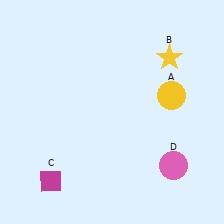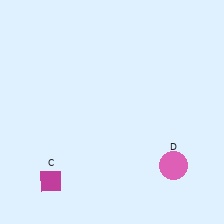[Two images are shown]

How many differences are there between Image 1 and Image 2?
There are 2 differences between the two images.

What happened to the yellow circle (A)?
The yellow circle (A) was removed in Image 2. It was in the top-right area of Image 1.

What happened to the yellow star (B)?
The yellow star (B) was removed in Image 2. It was in the top-right area of Image 1.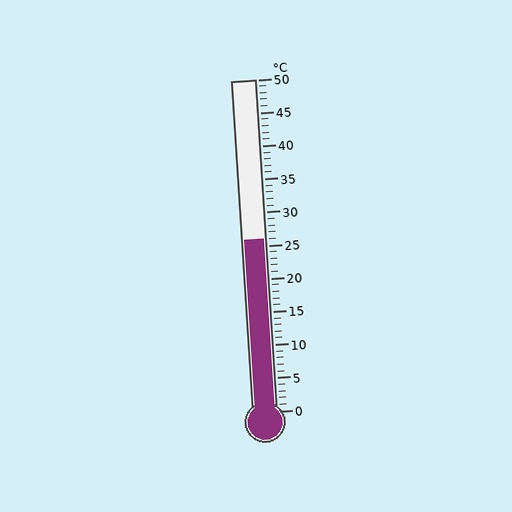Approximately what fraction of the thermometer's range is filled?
The thermometer is filled to approximately 50% of its range.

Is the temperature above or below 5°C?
The temperature is above 5°C.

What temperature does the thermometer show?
The thermometer shows approximately 26°C.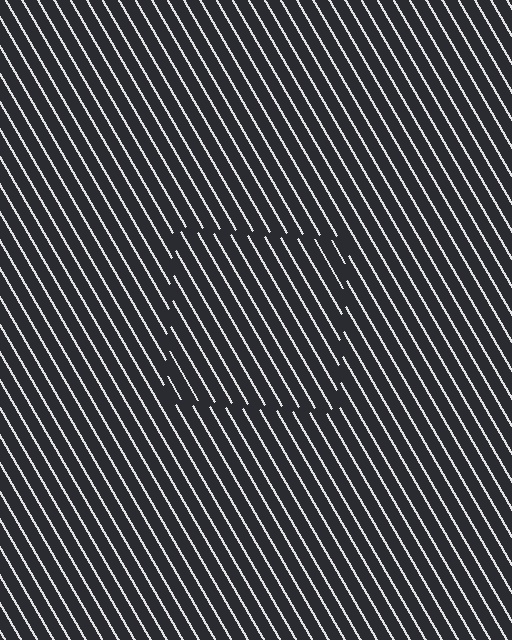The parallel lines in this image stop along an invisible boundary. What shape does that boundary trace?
An illusory square. The interior of the shape contains the same grating, shifted by half a period — the contour is defined by the phase discontinuity where line-ends from the inner and outer gratings abut.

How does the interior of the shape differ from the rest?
The interior of the shape contains the same grating, shifted by half a period — the contour is defined by the phase discontinuity where line-ends from the inner and outer gratings abut.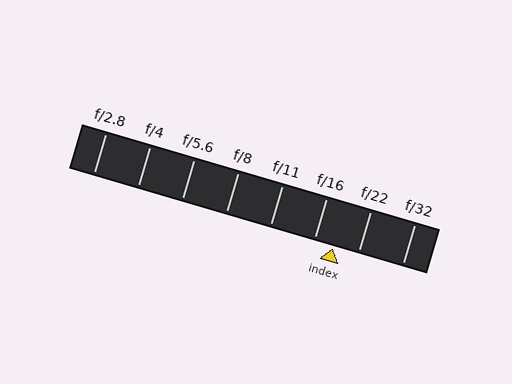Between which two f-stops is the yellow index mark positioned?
The index mark is between f/16 and f/22.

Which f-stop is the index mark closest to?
The index mark is closest to f/16.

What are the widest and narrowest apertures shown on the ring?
The widest aperture shown is f/2.8 and the narrowest is f/32.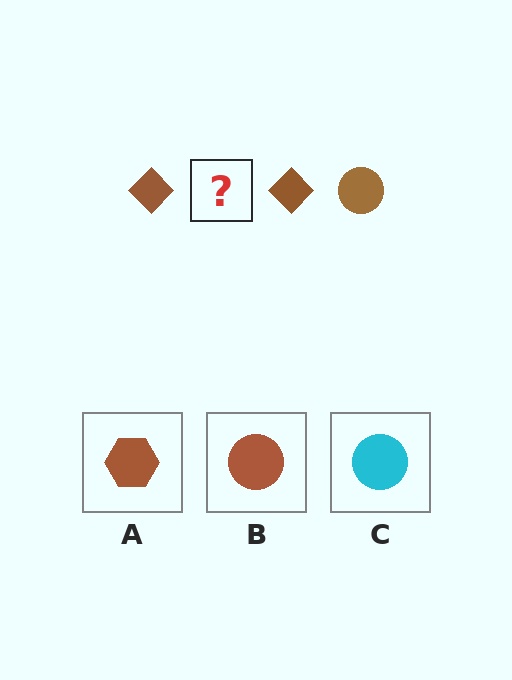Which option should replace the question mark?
Option B.